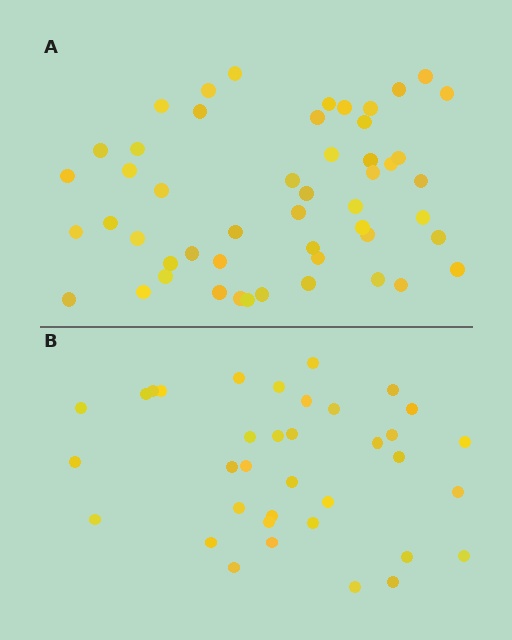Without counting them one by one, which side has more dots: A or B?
Region A (the top region) has more dots.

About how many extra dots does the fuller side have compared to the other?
Region A has approximately 15 more dots than region B.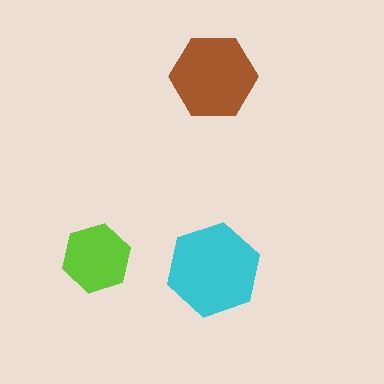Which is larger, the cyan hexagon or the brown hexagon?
The cyan one.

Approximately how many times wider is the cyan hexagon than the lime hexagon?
About 1.5 times wider.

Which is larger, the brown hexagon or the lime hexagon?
The brown one.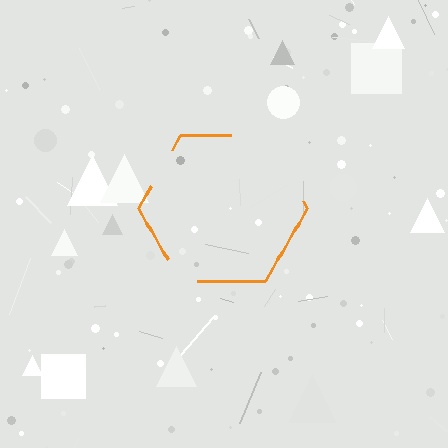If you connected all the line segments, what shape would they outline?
They would outline a hexagon.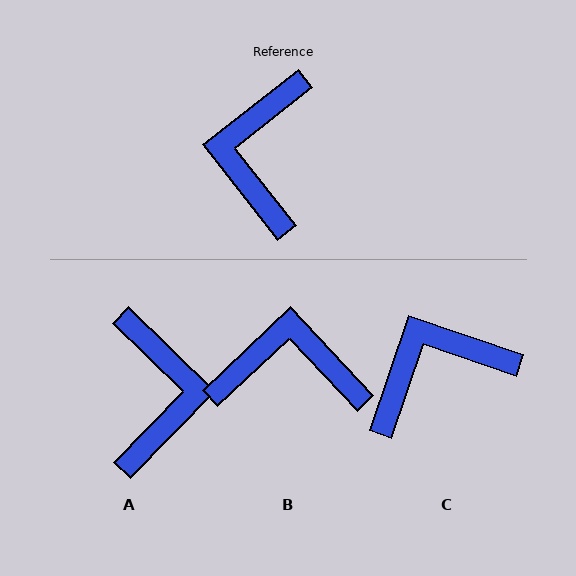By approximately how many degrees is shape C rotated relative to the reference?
Approximately 57 degrees clockwise.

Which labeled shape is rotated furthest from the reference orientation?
A, about 173 degrees away.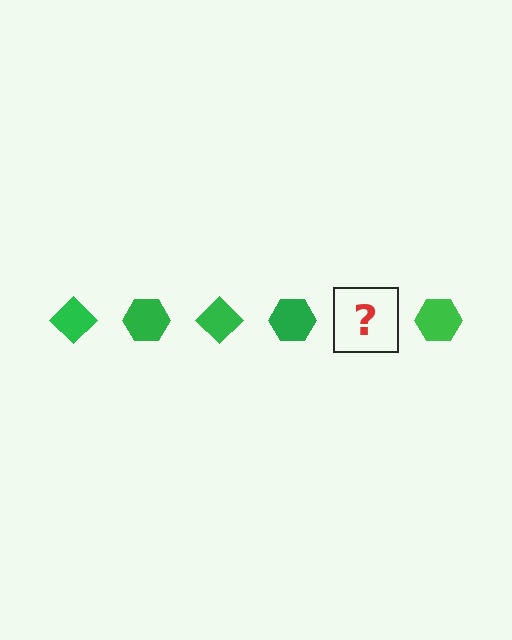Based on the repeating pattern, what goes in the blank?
The blank should be a green diamond.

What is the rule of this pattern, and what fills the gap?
The rule is that the pattern cycles through diamond, hexagon shapes in green. The gap should be filled with a green diamond.